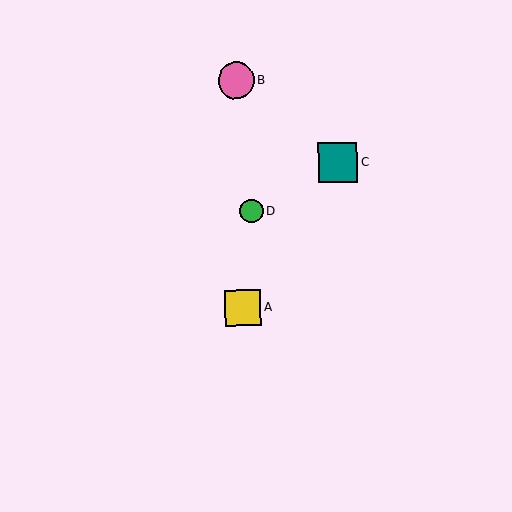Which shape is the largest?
The teal square (labeled C) is the largest.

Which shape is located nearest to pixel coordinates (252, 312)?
The yellow square (labeled A) at (243, 308) is nearest to that location.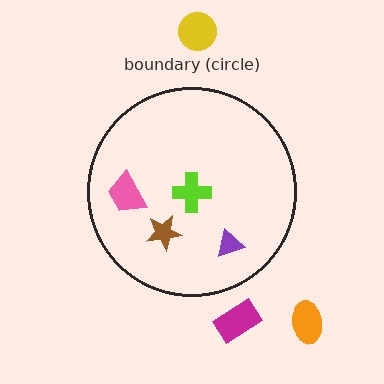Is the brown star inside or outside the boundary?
Inside.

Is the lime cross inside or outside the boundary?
Inside.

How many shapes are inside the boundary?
4 inside, 3 outside.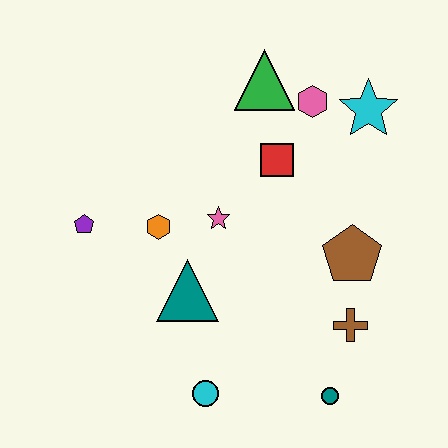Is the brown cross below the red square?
Yes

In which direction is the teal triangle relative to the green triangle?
The teal triangle is below the green triangle.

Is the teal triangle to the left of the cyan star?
Yes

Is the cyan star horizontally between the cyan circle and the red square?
No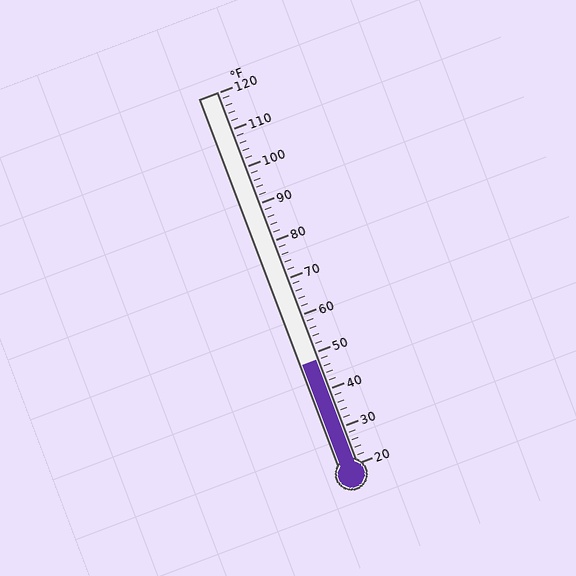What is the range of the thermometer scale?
The thermometer scale ranges from 20°F to 120°F.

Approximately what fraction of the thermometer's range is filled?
The thermometer is filled to approximately 30% of its range.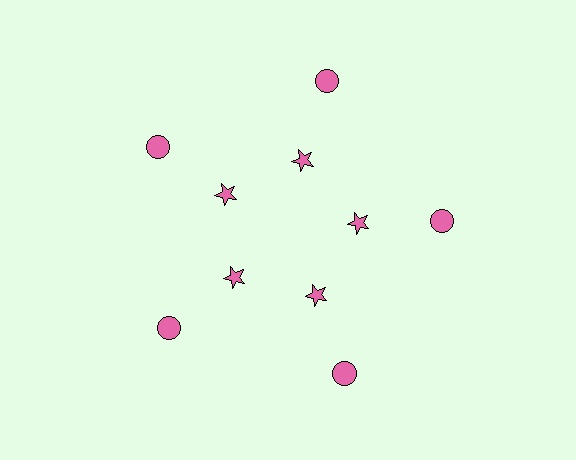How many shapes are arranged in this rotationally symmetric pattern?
There are 10 shapes, arranged in 5 groups of 2.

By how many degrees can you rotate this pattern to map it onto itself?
The pattern maps onto itself every 72 degrees of rotation.